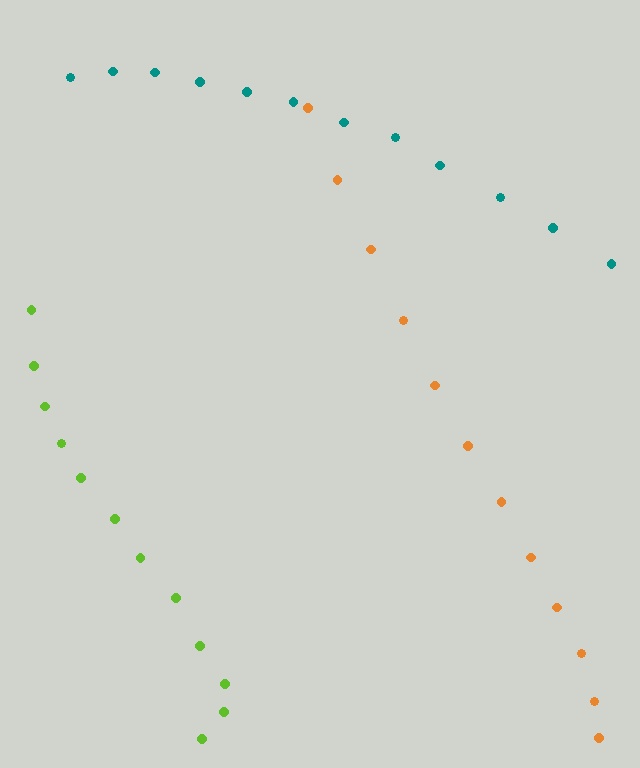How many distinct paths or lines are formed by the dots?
There are 3 distinct paths.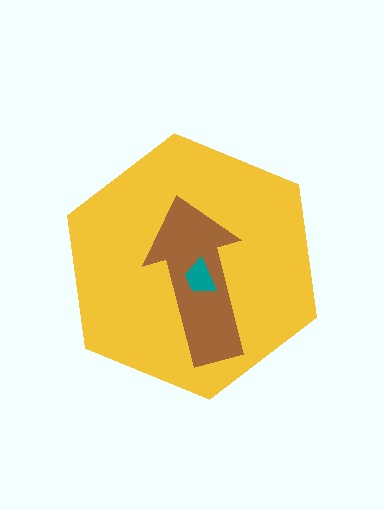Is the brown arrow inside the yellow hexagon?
Yes.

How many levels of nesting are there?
3.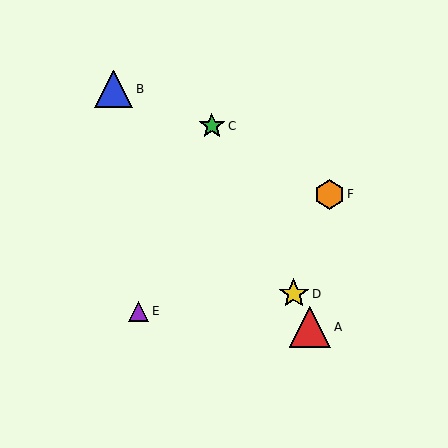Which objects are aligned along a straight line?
Objects A, C, D are aligned along a straight line.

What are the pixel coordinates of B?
Object B is at (114, 89).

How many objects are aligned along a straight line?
3 objects (A, C, D) are aligned along a straight line.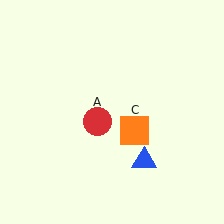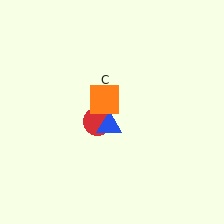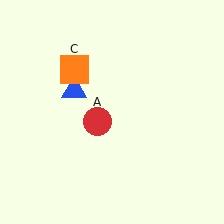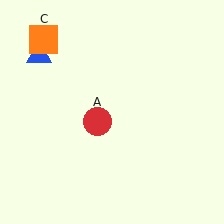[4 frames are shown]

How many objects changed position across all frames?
2 objects changed position: blue triangle (object B), orange square (object C).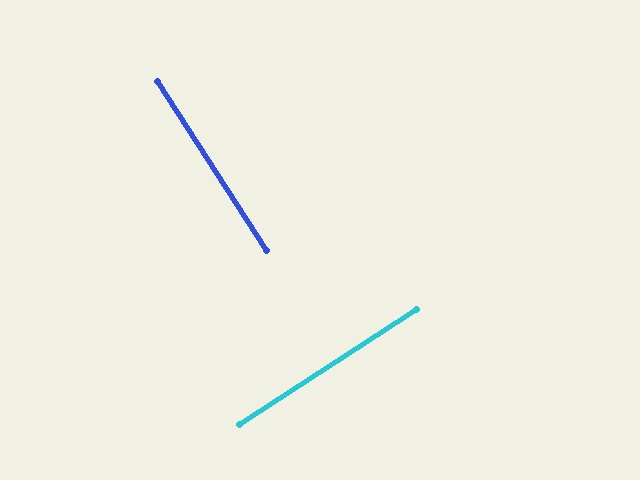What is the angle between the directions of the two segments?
Approximately 90 degrees.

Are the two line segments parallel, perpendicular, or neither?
Perpendicular — they meet at approximately 90°.